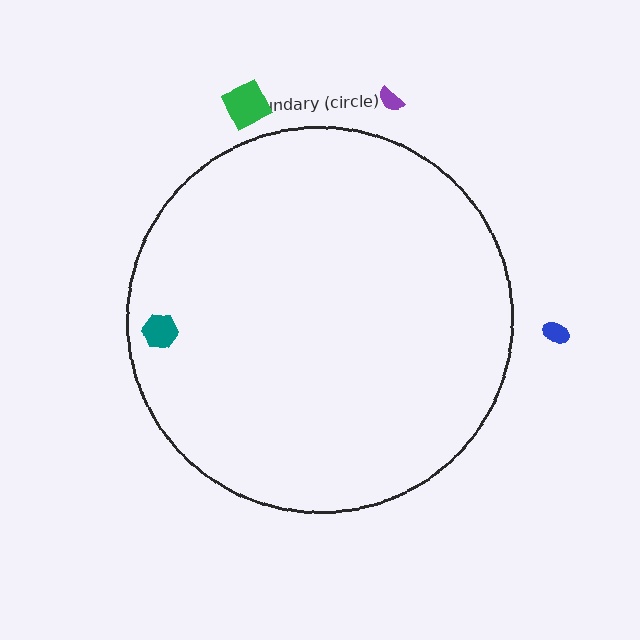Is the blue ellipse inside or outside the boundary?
Outside.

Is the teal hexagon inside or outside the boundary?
Inside.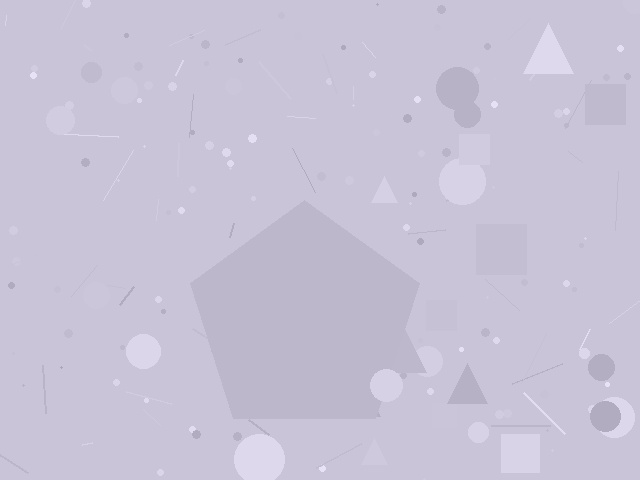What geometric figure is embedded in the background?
A pentagon is embedded in the background.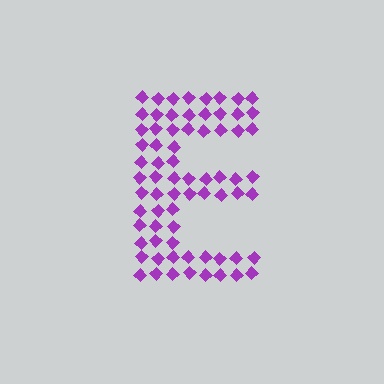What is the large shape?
The large shape is the letter E.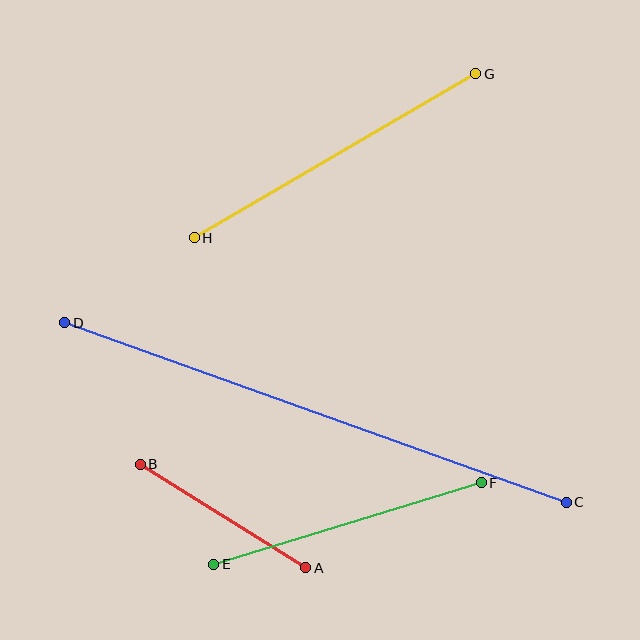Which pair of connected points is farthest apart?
Points C and D are farthest apart.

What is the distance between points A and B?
The distance is approximately 195 pixels.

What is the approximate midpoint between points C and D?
The midpoint is at approximately (316, 413) pixels.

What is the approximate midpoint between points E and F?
The midpoint is at approximately (348, 524) pixels.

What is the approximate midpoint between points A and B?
The midpoint is at approximately (223, 516) pixels.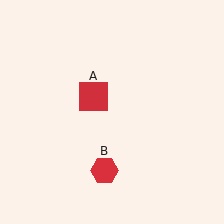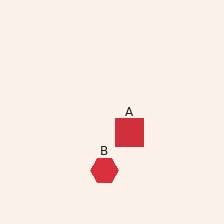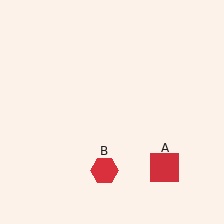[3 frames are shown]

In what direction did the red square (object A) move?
The red square (object A) moved down and to the right.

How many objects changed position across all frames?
1 object changed position: red square (object A).